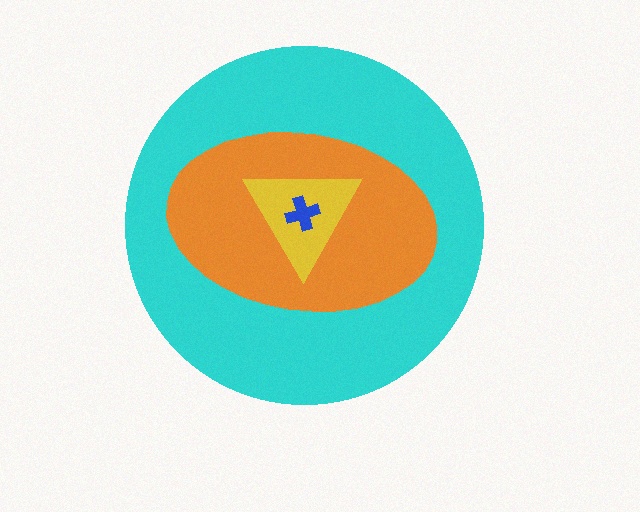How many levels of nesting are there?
4.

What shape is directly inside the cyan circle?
The orange ellipse.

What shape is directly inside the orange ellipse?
The yellow triangle.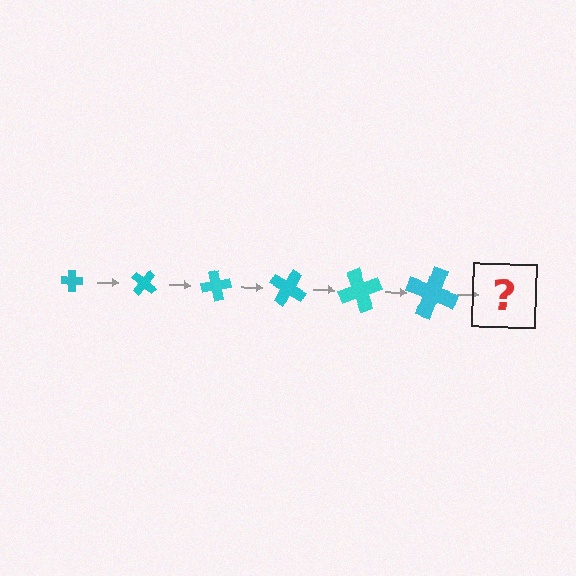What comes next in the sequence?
The next element should be a cross, larger than the previous one and rotated 240 degrees from the start.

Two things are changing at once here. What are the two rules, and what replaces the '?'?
The two rules are that the cross grows larger each step and it rotates 40 degrees each step. The '?' should be a cross, larger than the previous one and rotated 240 degrees from the start.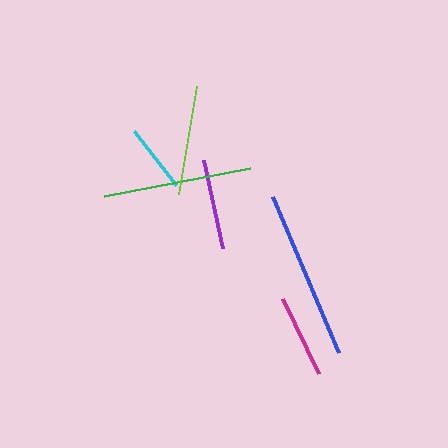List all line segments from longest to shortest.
From longest to shortest: blue, green, lime, purple, magenta, cyan.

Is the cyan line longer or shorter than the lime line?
The lime line is longer than the cyan line.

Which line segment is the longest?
The blue line is the longest at approximately 169 pixels.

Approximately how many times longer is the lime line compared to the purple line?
The lime line is approximately 1.2 times the length of the purple line.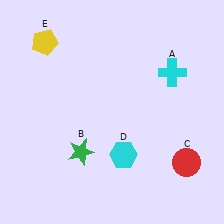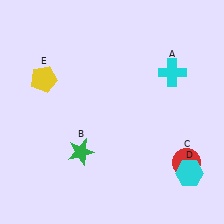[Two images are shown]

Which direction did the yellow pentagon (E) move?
The yellow pentagon (E) moved down.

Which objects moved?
The objects that moved are: the cyan hexagon (D), the yellow pentagon (E).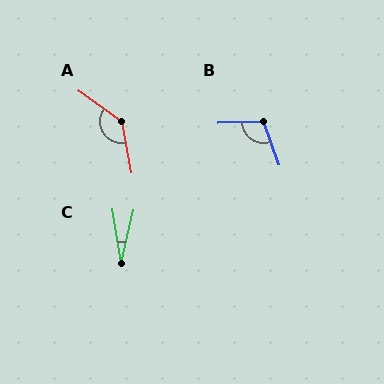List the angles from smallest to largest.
C (21°), B (108°), A (136°).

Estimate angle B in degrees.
Approximately 108 degrees.